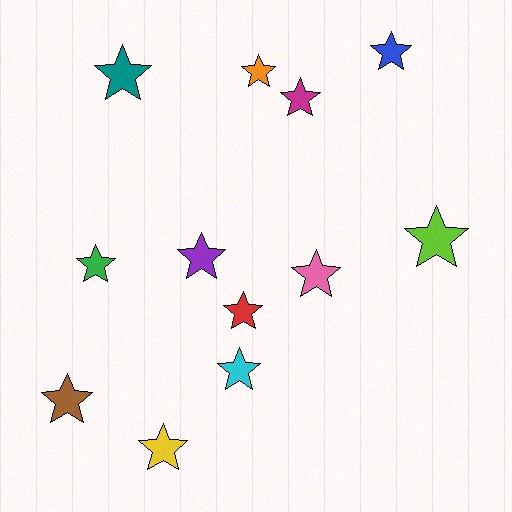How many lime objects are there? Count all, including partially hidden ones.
There is 1 lime object.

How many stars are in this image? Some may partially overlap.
There are 12 stars.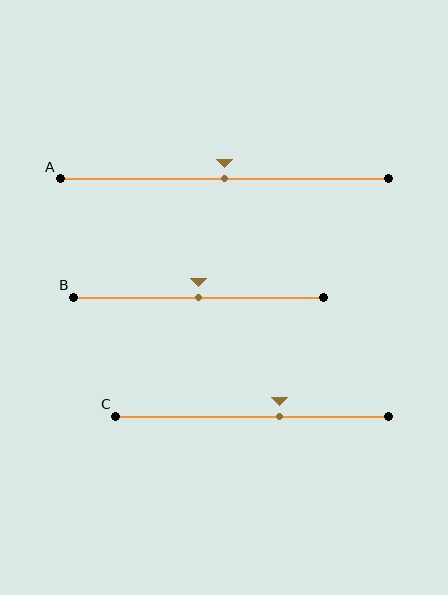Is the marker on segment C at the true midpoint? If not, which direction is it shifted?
No, the marker on segment C is shifted to the right by about 10% of the segment length.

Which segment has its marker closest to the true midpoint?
Segment A has its marker closest to the true midpoint.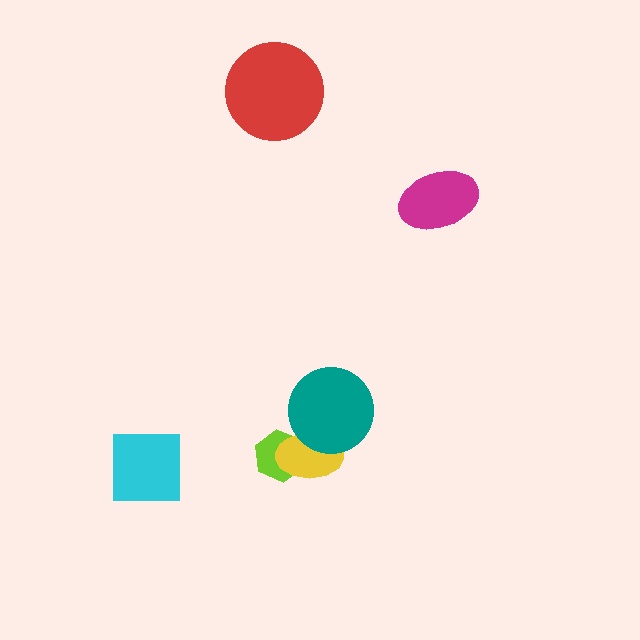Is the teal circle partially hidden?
No, no other shape covers it.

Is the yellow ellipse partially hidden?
Yes, it is partially covered by another shape.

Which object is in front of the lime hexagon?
The yellow ellipse is in front of the lime hexagon.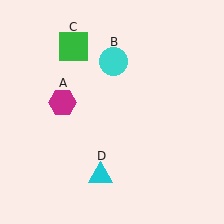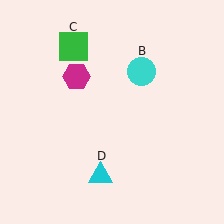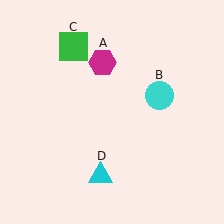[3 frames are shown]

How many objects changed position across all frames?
2 objects changed position: magenta hexagon (object A), cyan circle (object B).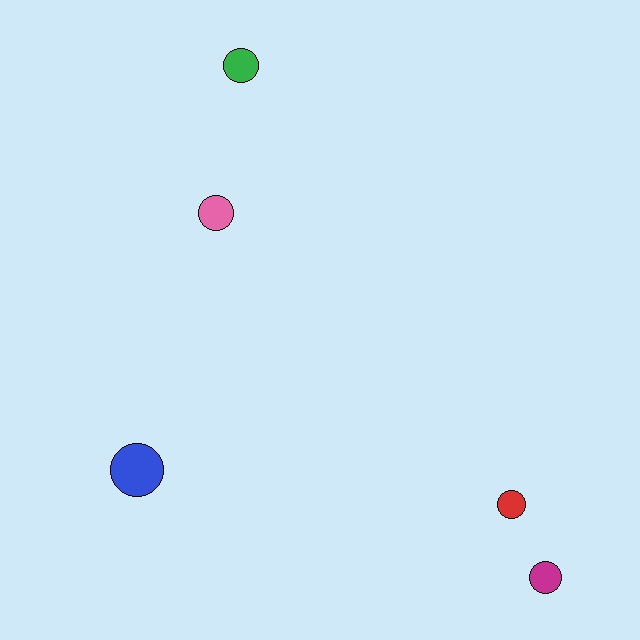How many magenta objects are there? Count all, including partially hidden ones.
There is 1 magenta object.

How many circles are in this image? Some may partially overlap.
There are 5 circles.